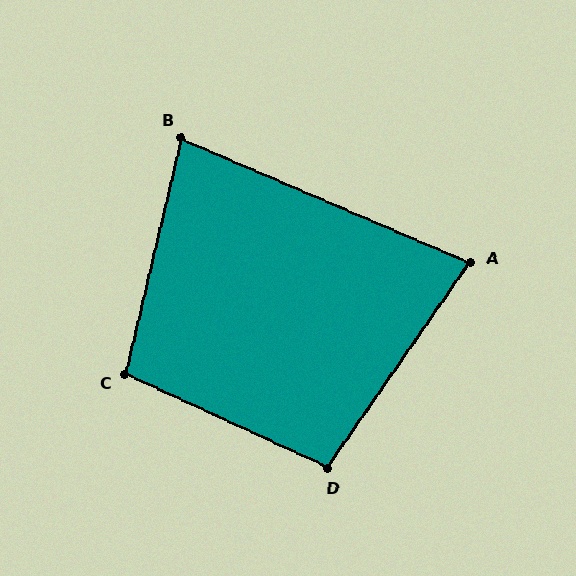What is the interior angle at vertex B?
Approximately 80 degrees (acute).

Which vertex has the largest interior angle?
C, at approximately 102 degrees.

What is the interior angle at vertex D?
Approximately 100 degrees (obtuse).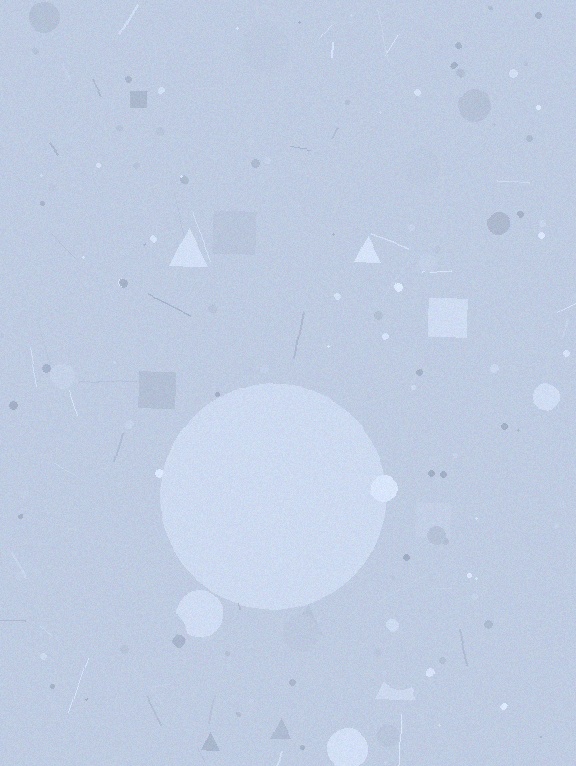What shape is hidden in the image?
A circle is hidden in the image.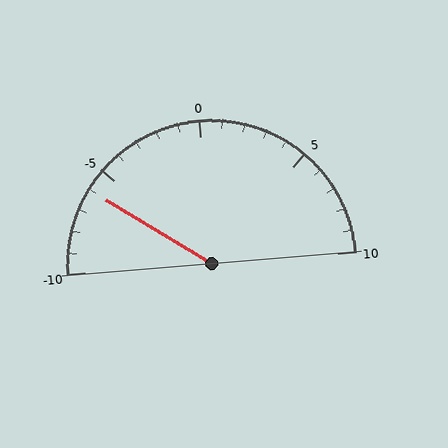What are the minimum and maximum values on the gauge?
The gauge ranges from -10 to 10.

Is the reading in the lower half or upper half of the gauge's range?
The reading is in the lower half of the range (-10 to 10).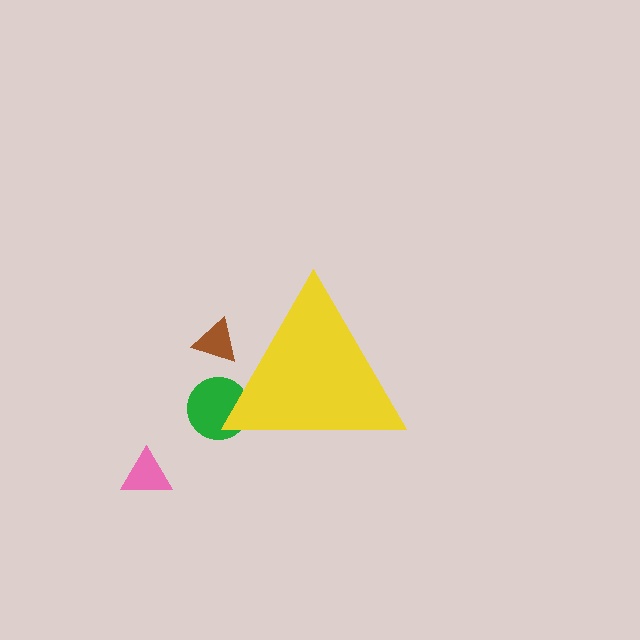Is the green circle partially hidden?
Yes, the green circle is partially hidden behind the yellow triangle.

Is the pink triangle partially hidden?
No, the pink triangle is fully visible.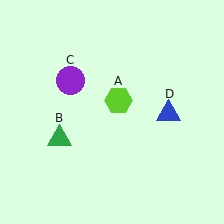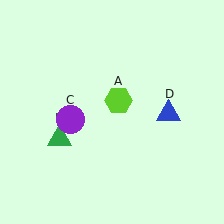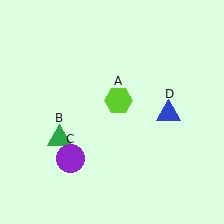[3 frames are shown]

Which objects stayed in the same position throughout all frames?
Lime hexagon (object A) and green triangle (object B) and blue triangle (object D) remained stationary.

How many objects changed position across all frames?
1 object changed position: purple circle (object C).